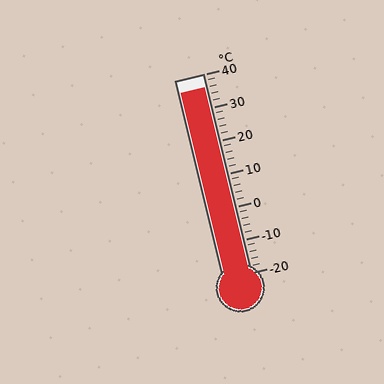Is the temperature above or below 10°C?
The temperature is above 10°C.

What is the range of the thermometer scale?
The thermometer scale ranges from -20°C to 40°C.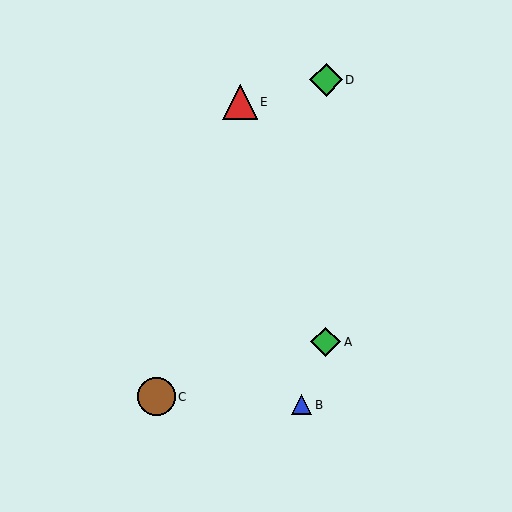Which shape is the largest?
The brown circle (labeled C) is the largest.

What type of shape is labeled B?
Shape B is a blue triangle.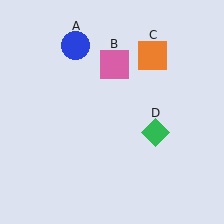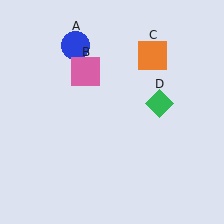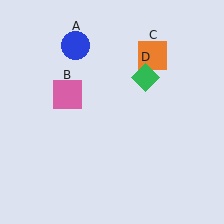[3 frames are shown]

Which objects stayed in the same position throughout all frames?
Blue circle (object A) and orange square (object C) remained stationary.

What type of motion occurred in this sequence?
The pink square (object B), green diamond (object D) rotated counterclockwise around the center of the scene.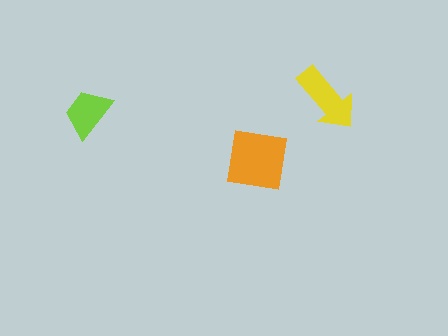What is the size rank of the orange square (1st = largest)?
1st.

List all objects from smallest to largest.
The lime trapezoid, the yellow arrow, the orange square.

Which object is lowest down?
The orange square is bottommost.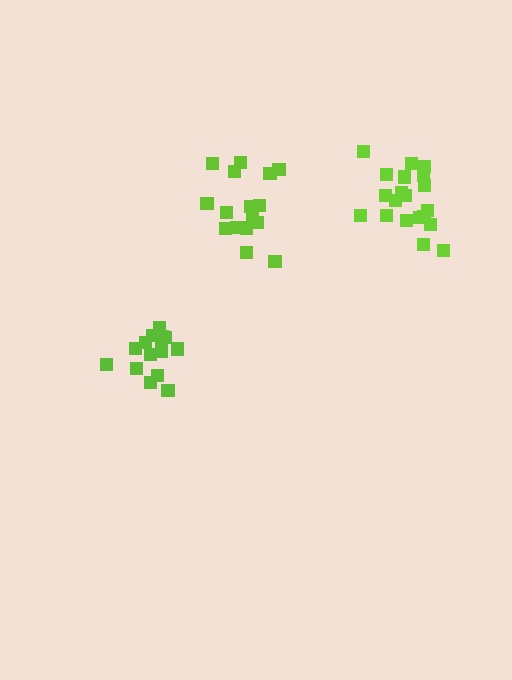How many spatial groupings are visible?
There are 3 spatial groupings.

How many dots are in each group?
Group 1: 20 dots, Group 2: 17 dots, Group 3: 15 dots (52 total).